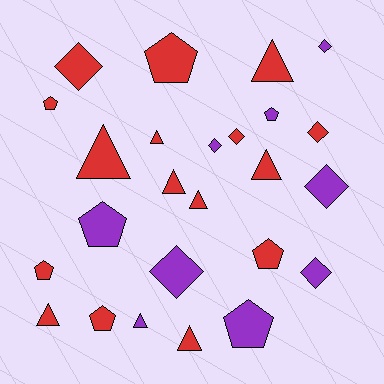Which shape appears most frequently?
Triangle, with 9 objects.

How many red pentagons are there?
There are 5 red pentagons.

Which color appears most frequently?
Red, with 16 objects.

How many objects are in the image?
There are 25 objects.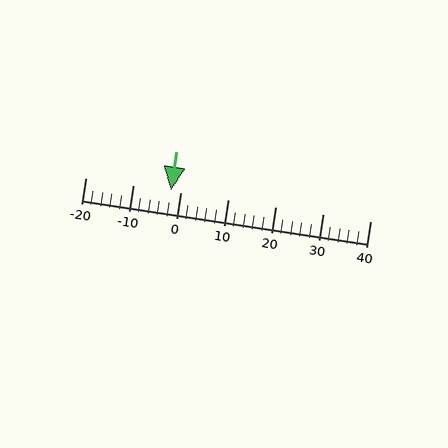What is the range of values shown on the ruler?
The ruler shows values from -20 to 40.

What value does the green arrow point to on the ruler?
The green arrow points to approximately -2.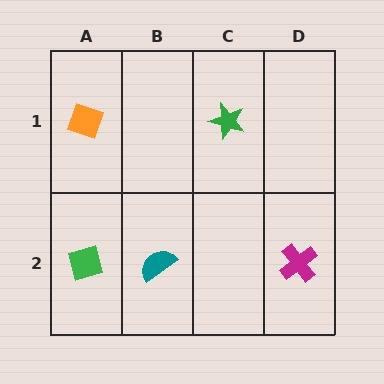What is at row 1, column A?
An orange diamond.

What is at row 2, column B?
A teal semicircle.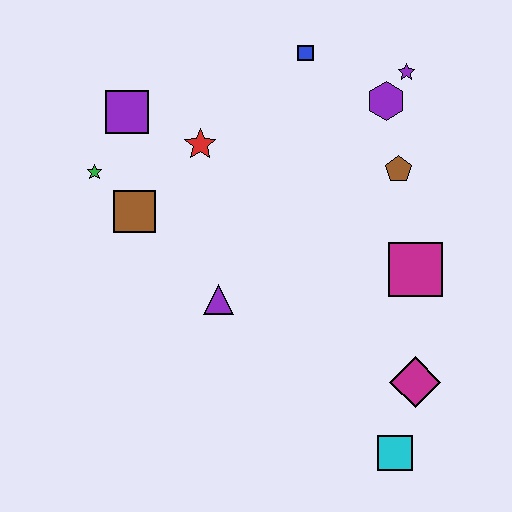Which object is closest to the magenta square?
The brown pentagon is closest to the magenta square.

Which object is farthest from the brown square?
The cyan square is farthest from the brown square.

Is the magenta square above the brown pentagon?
No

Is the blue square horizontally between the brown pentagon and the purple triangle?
Yes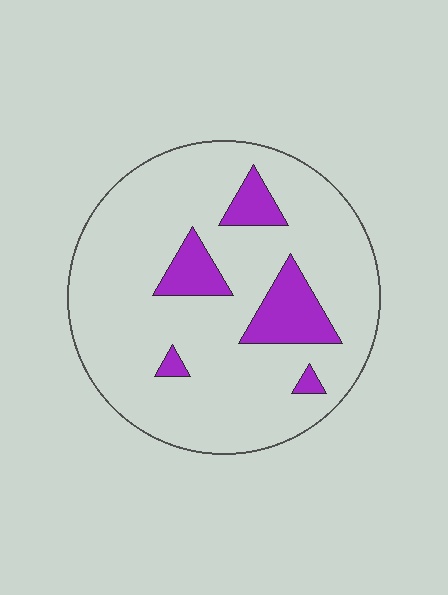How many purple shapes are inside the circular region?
5.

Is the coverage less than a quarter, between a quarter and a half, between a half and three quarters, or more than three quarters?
Less than a quarter.